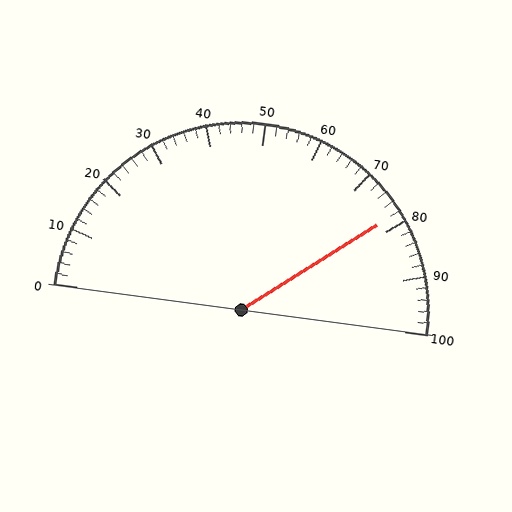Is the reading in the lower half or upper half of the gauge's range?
The reading is in the upper half of the range (0 to 100).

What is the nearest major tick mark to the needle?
The nearest major tick mark is 80.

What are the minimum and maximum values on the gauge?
The gauge ranges from 0 to 100.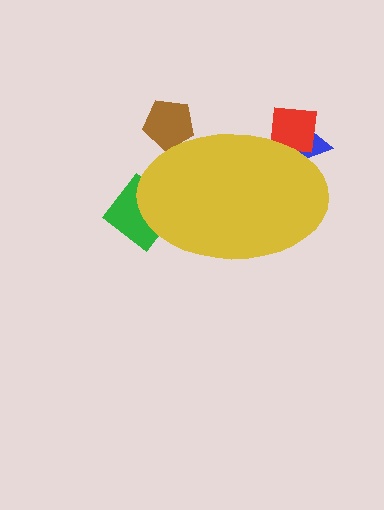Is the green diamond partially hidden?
Yes, the green diamond is partially hidden behind the yellow ellipse.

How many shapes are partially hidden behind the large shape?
4 shapes are partially hidden.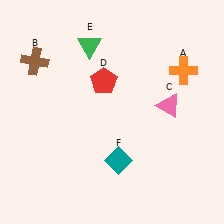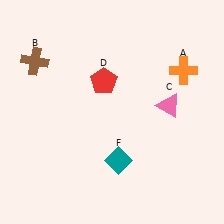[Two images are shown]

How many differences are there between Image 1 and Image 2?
There is 1 difference between the two images.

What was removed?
The green triangle (E) was removed in Image 2.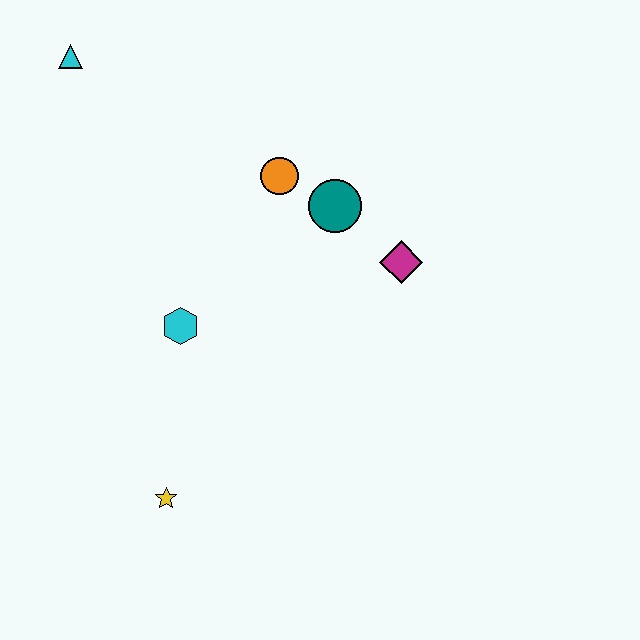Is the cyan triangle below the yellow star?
No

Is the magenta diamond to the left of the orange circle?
No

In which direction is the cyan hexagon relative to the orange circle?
The cyan hexagon is below the orange circle.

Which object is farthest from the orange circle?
The yellow star is farthest from the orange circle.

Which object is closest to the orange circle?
The teal circle is closest to the orange circle.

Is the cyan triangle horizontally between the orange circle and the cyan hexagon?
No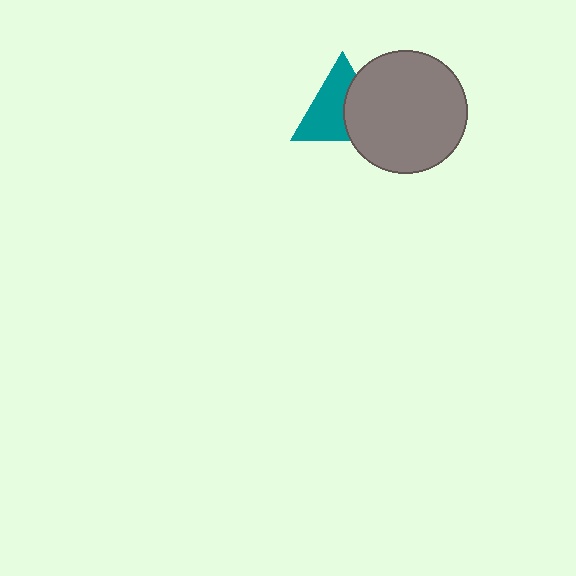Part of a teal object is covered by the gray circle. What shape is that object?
It is a triangle.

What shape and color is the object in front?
The object in front is a gray circle.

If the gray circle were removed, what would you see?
You would see the complete teal triangle.